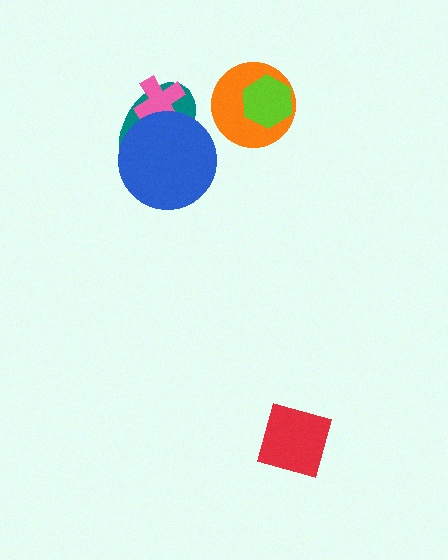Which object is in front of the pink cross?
The blue circle is in front of the pink cross.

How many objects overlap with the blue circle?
2 objects overlap with the blue circle.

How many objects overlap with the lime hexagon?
1 object overlaps with the lime hexagon.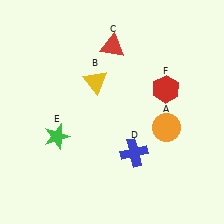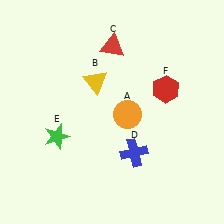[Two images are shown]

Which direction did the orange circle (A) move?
The orange circle (A) moved left.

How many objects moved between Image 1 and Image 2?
1 object moved between the two images.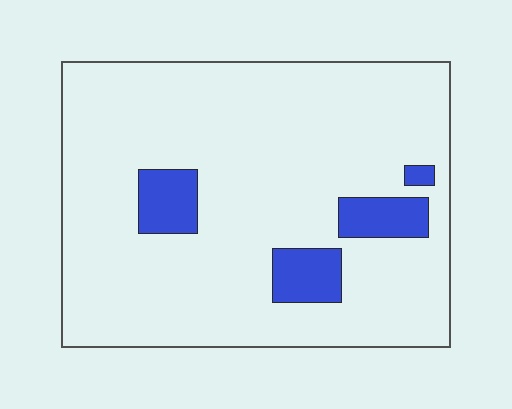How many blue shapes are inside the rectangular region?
4.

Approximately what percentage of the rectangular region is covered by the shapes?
Approximately 10%.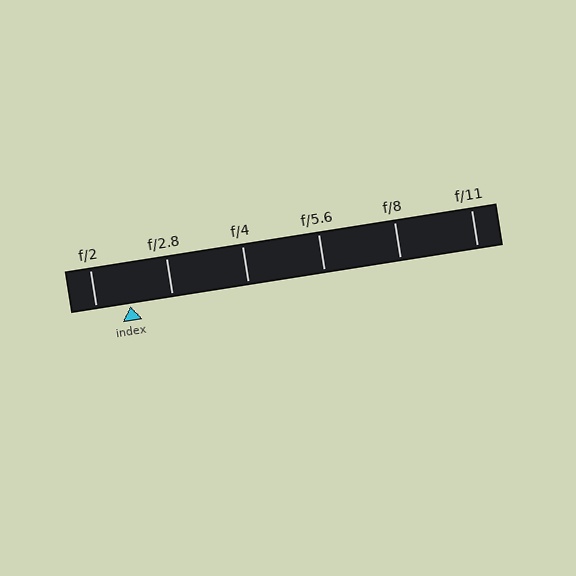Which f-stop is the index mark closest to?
The index mark is closest to f/2.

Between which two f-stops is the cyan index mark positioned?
The index mark is between f/2 and f/2.8.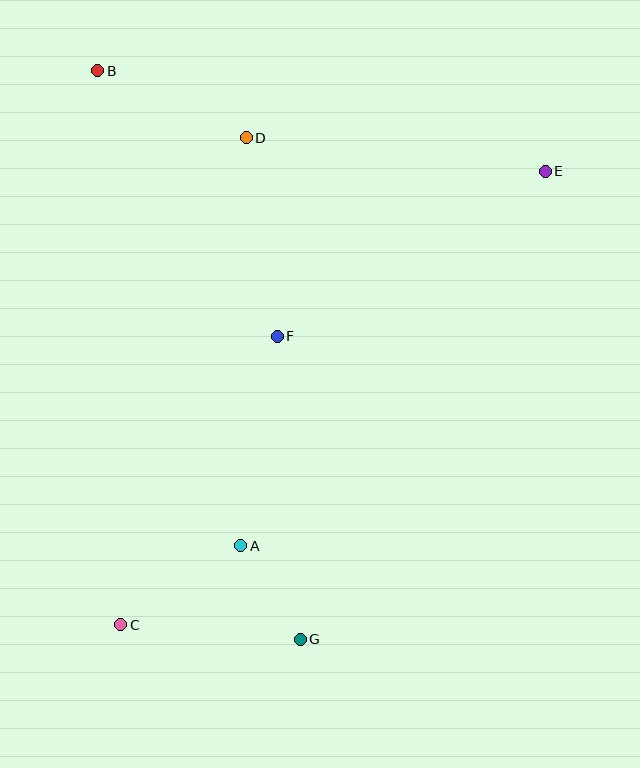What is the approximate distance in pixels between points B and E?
The distance between B and E is approximately 458 pixels.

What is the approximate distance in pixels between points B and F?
The distance between B and F is approximately 320 pixels.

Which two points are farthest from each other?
Points C and E are farthest from each other.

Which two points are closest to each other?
Points A and G are closest to each other.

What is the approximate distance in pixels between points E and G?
The distance between E and G is approximately 528 pixels.